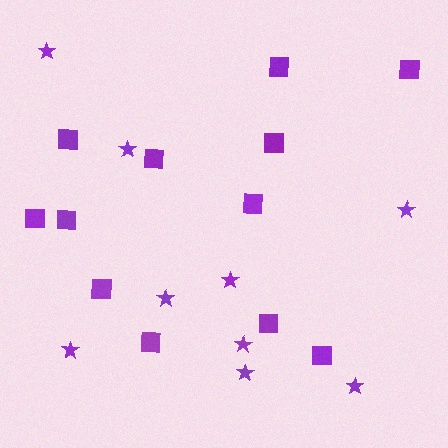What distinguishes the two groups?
There are 2 groups: one group of squares (12) and one group of stars (9).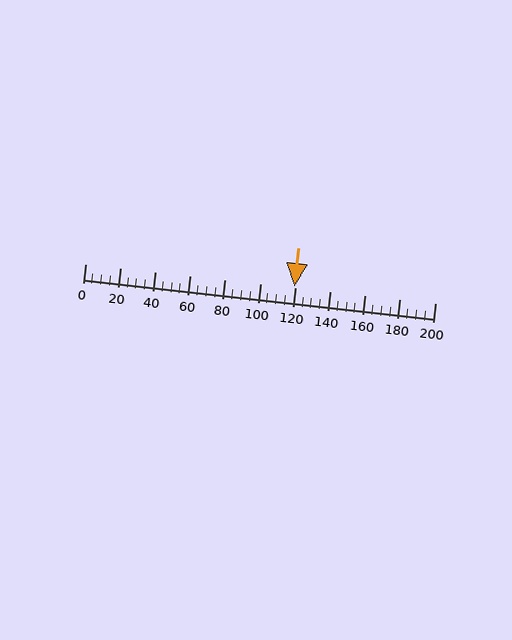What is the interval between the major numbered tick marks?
The major tick marks are spaced 20 units apart.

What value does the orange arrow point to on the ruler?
The orange arrow points to approximately 120.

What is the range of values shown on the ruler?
The ruler shows values from 0 to 200.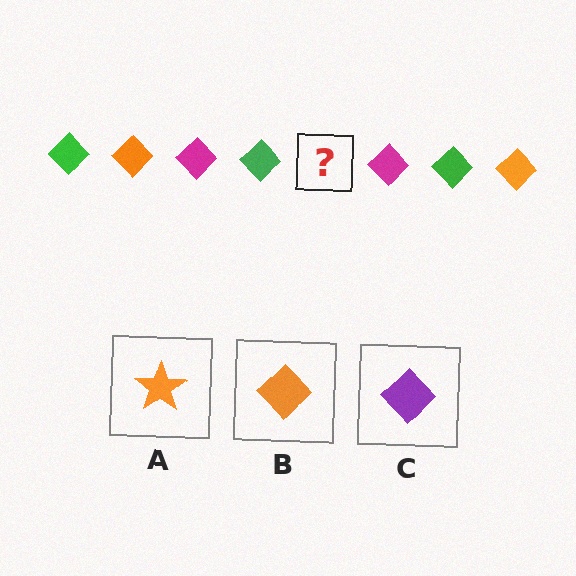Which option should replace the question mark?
Option B.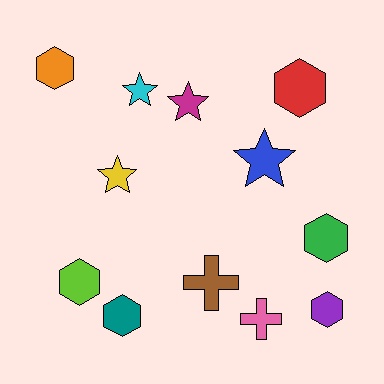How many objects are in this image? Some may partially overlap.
There are 12 objects.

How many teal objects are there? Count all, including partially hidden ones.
There is 1 teal object.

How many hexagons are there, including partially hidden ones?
There are 6 hexagons.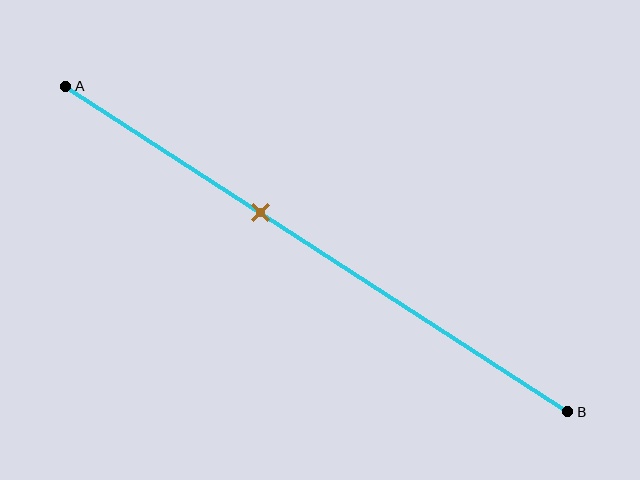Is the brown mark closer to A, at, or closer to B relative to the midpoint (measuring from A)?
The brown mark is closer to point A than the midpoint of segment AB.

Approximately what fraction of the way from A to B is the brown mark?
The brown mark is approximately 40% of the way from A to B.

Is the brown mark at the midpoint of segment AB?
No, the mark is at about 40% from A, not at the 50% midpoint.